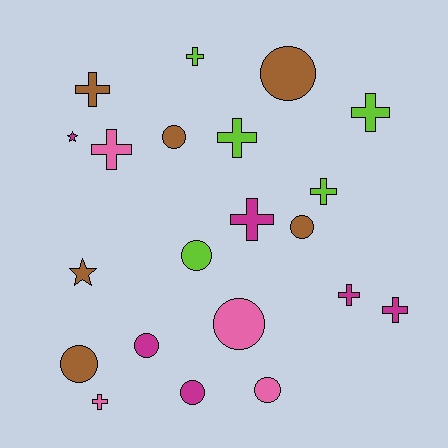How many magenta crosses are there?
There are 3 magenta crosses.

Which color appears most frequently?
Brown, with 6 objects.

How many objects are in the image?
There are 21 objects.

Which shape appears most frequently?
Cross, with 10 objects.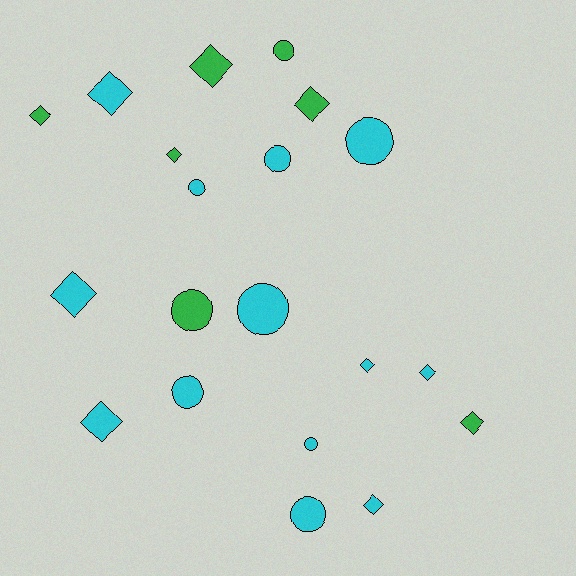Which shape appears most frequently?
Diamond, with 11 objects.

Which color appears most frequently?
Cyan, with 13 objects.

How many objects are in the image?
There are 20 objects.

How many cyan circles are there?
There are 7 cyan circles.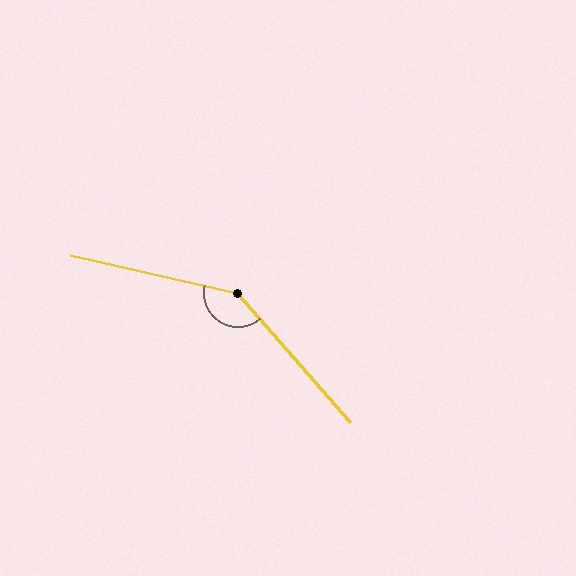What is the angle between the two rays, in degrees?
Approximately 144 degrees.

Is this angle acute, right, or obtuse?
It is obtuse.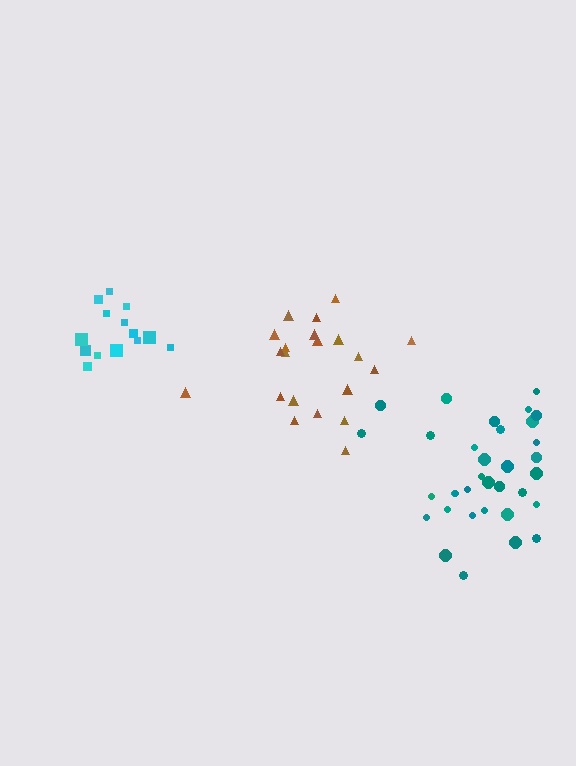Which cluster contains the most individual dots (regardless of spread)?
Teal (34).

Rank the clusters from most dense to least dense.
teal, cyan, brown.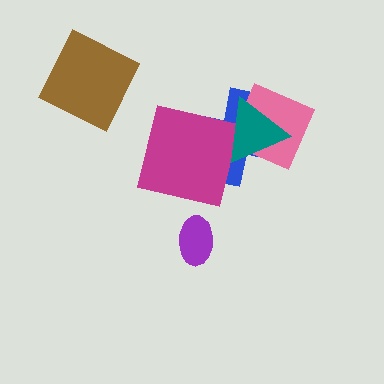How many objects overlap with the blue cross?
3 objects overlap with the blue cross.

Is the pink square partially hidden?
Yes, it is partially covered by another shape.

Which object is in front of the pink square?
The teal triangle is in front of the pink square.